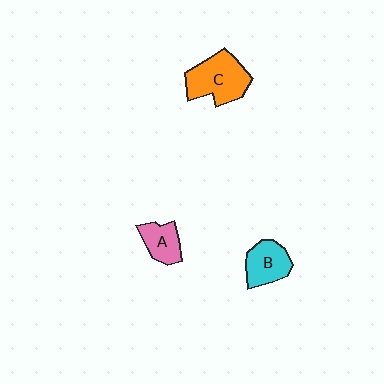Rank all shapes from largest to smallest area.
From largest to smallest: C (orange), B (cyan), A (pink).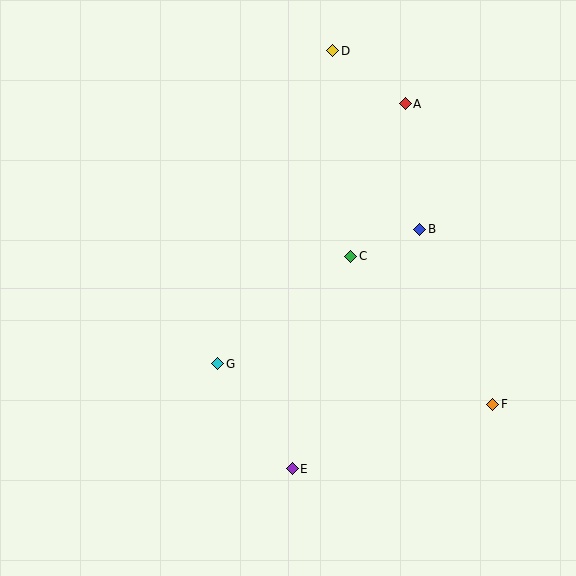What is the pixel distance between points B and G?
The distance between B and G is 243 pixels.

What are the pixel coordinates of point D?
Point D is at (333, 51).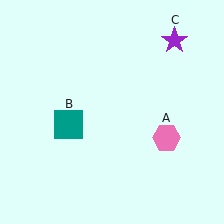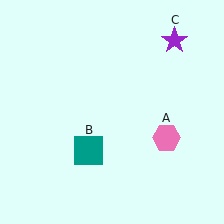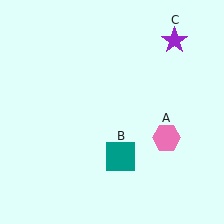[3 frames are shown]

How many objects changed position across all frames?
1 object changed position: teal square (object B).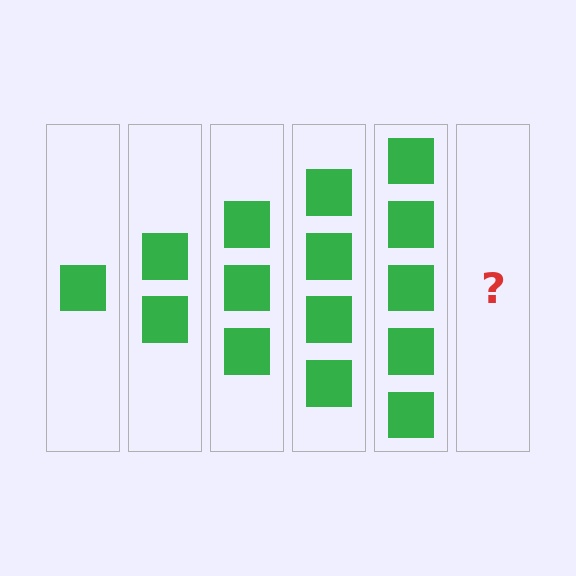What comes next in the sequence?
The next element should be 6 squares.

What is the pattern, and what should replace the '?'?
The pattern is that each step adds one more square. The '?' should be 6 squares.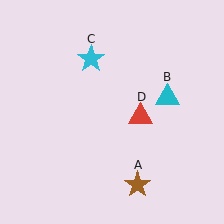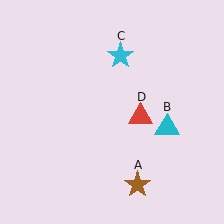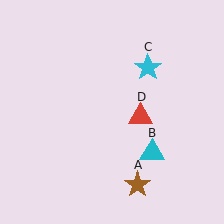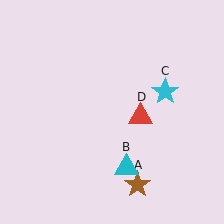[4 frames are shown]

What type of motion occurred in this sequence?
The cyan triangle (object B), cyan star (object C) rotated clockwise around the center of the scene.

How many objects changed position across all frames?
2 objects changed position: cyan triangle (object B), cyan star (object C).